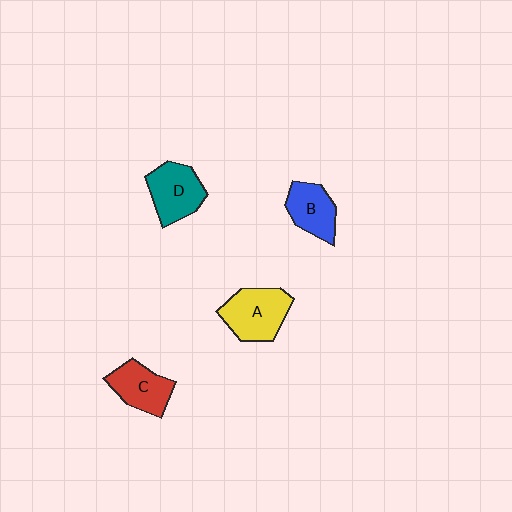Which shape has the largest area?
Shape A (yellow).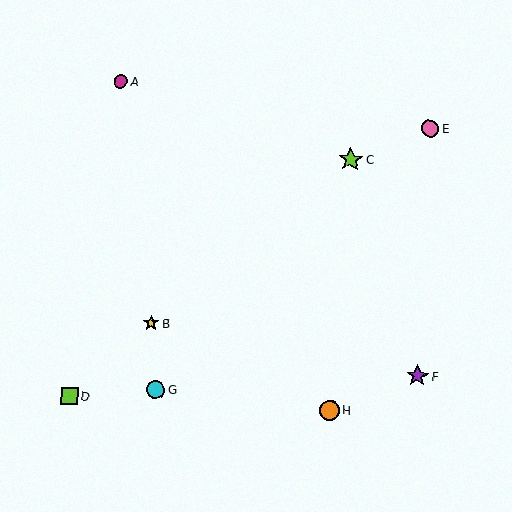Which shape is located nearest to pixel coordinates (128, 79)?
The magenta circle (labeled A) at (121, 82) is nearest to that location.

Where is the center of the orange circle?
The center of the orange circle is at (329, 410).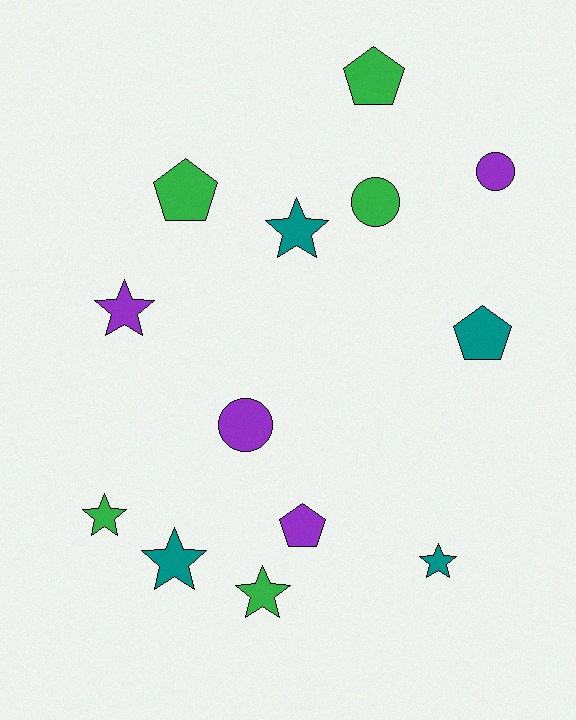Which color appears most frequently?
Green, with 5 objects.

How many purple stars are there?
There is 1 purple star.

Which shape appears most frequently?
Star, with 6 objects.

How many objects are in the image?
There are 13 objects.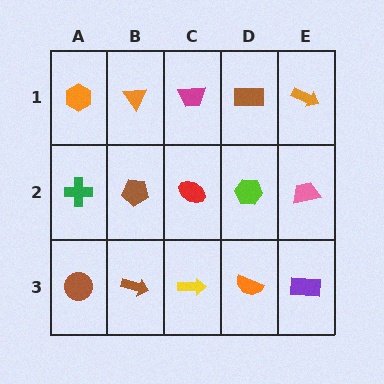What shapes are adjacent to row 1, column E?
A pink trapezoid (row 2, column E), a brown rectangle (row 1, column D).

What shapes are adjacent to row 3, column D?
A lime hexagon (row 2, column D), a yellow arrow (row 3, column C), a purple rectangle (row 3, column E).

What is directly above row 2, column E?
An orange arrow.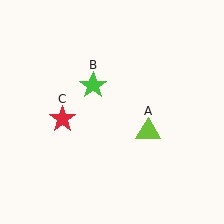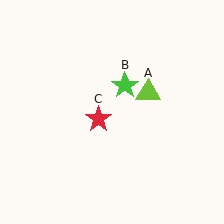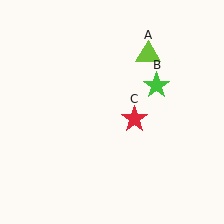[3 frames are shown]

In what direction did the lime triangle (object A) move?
The lime triangle (object A) moved up.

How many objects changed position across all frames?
3 objects changed position: lime triangle (object A), green star (object B), red star (object C).